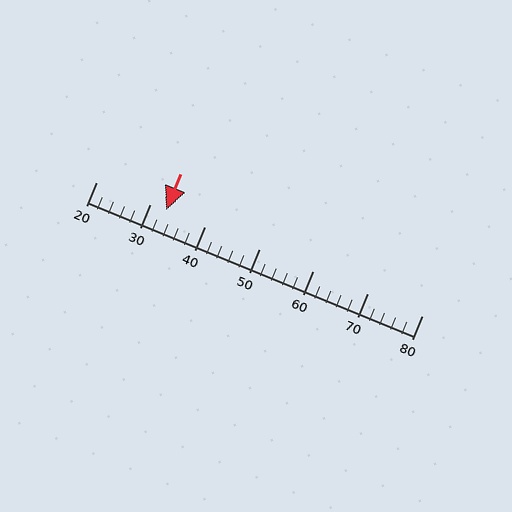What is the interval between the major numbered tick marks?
The major tick marks are spaced 10 units apart.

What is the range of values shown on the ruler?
The ruler shows values from 20 to 80.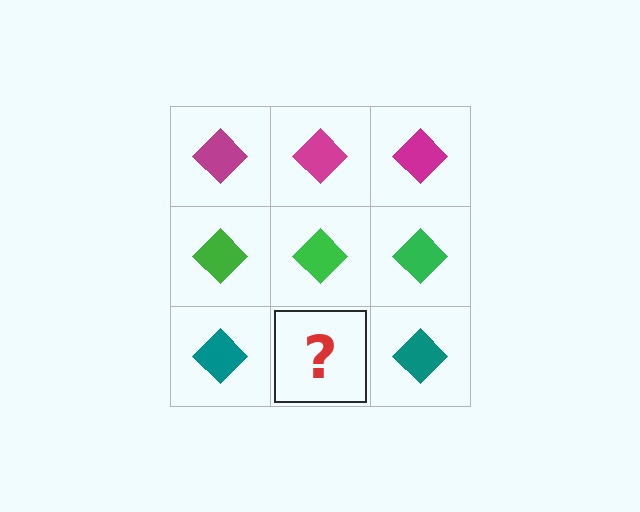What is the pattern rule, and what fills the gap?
The rule is that each row has a consistent color. The gap should be filled with a teal diamond.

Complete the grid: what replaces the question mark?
The question mark should be replaced with a teal diamond.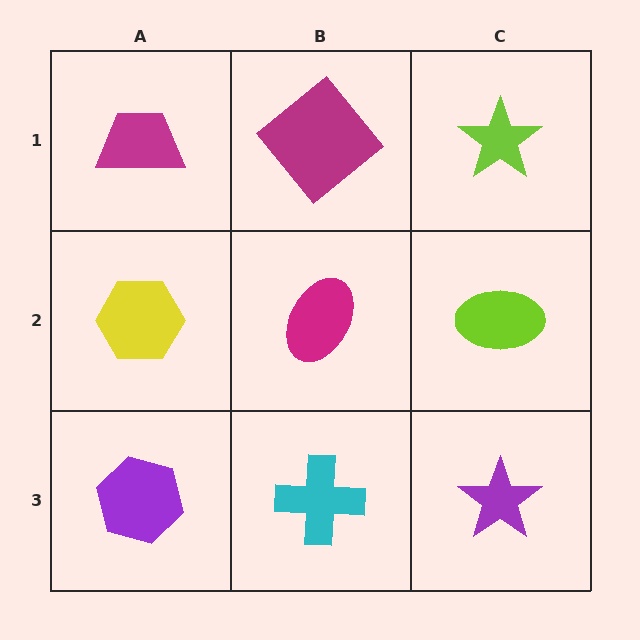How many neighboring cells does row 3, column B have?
3.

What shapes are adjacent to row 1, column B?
A magenta ellipse (row 2, column B), a magenta trapezoid (row 1, column A), a lime star (row 1, column C).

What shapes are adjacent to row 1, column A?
A yellow hexagon (row 2, column A), a magenta diamond (row 1, column B).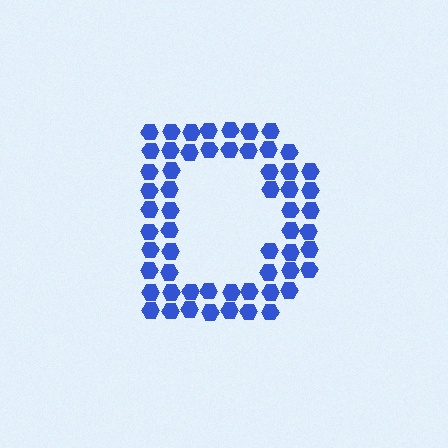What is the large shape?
The large shape is the letter D.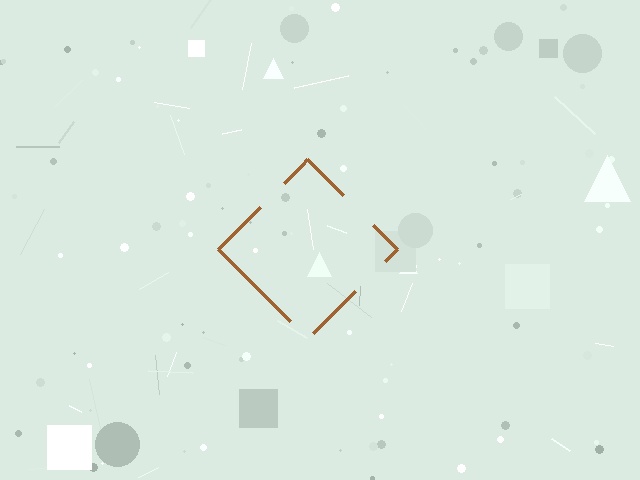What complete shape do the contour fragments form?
The contour fragments form a diamond.